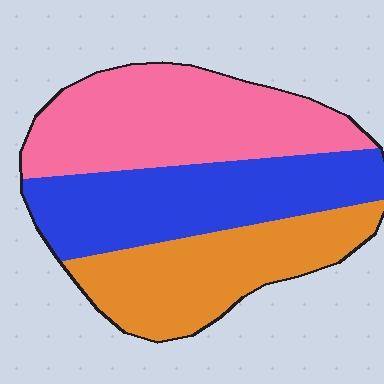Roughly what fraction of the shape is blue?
Blue takes up about one third (1/3) of the shape.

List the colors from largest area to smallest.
From largest to smallest: pink, blue, orange.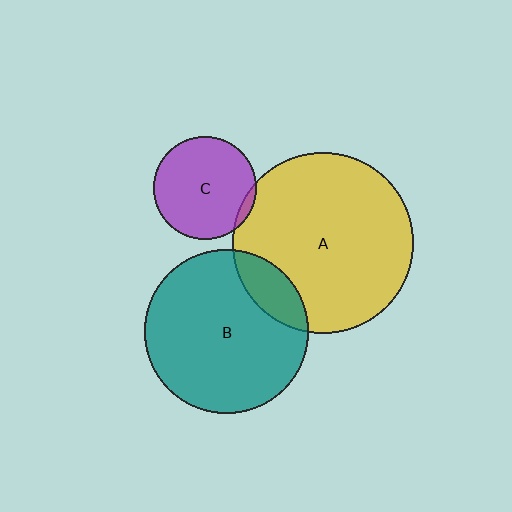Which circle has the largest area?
Circle A (yellow).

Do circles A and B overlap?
Yes.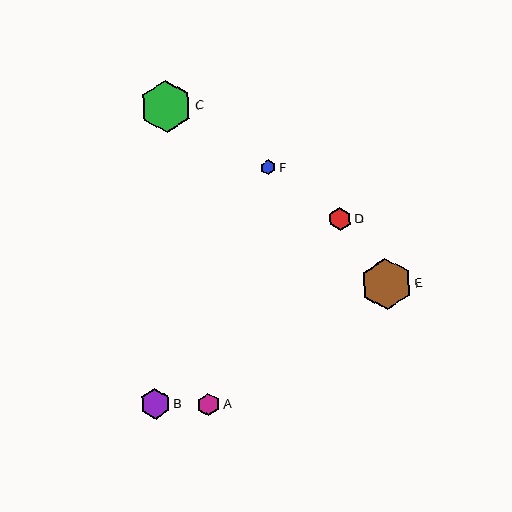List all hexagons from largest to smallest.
From largest to smallest: E, C, B, D, A, F.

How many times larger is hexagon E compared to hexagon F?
Hexagon E is approximately 3.4 times the size of hexagon F.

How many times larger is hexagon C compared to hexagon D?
Hexagon C is approximately 2.2 times the size of hexagon D.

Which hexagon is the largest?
Hexagon E is the largest with a size of approximately 51 pixels.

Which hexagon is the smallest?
Hexagon F is the smallest with a size of approximately 15 pixels.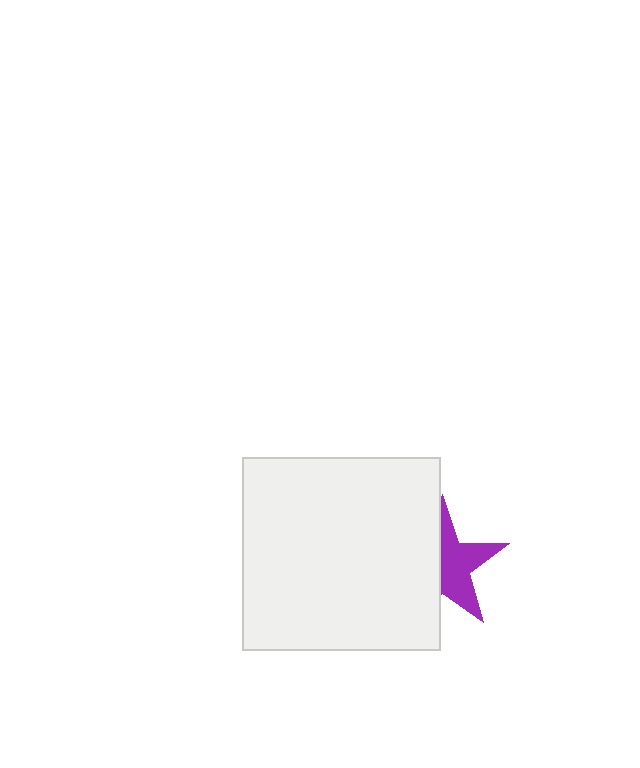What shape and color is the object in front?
The object in front is a white rectangle.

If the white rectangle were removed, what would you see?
You would see the complete purple star.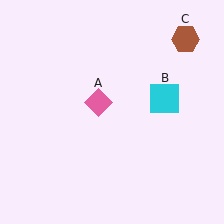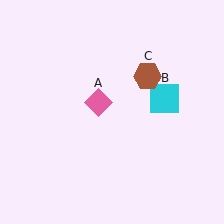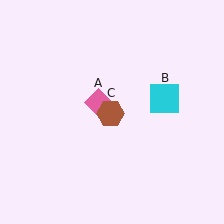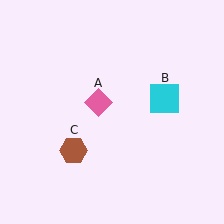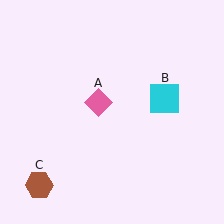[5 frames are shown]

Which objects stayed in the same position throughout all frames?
Pink diamond (object A) and cyan square (object B) remained stationary.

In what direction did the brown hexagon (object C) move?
The brown hexagon (object C) moved down and to the left.